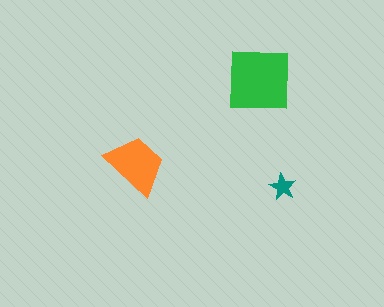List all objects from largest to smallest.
The green square, the orange trapezoid, the teal star.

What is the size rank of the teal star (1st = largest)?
3rd.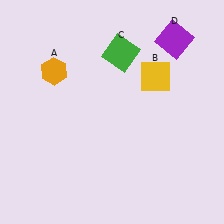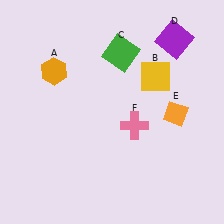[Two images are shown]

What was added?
An orange diamond (E), a pink cross (F) were added in Image 2.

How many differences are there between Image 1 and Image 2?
There are 2 differences between the two images.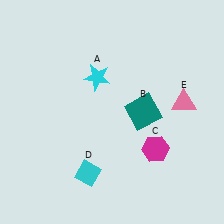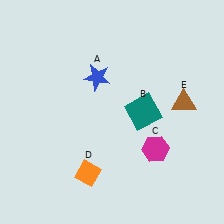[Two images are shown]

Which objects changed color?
A changed from cyan to blue. D changed from cyan to orange. E changed from pink to brown.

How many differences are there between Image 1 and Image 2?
There are 3 differences between the two images.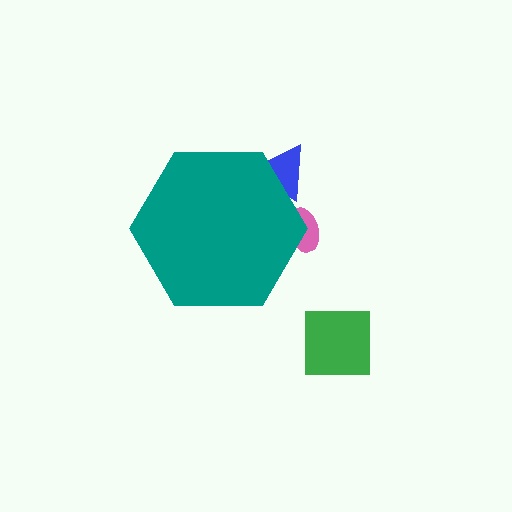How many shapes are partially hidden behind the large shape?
2 shapes are partially hidden.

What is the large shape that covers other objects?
A teal hexagon.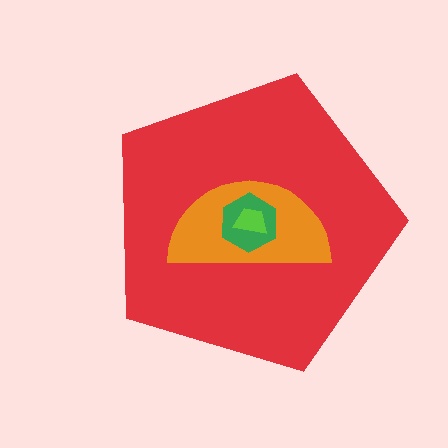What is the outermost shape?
The red pentagon.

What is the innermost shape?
The lime trapezoid.